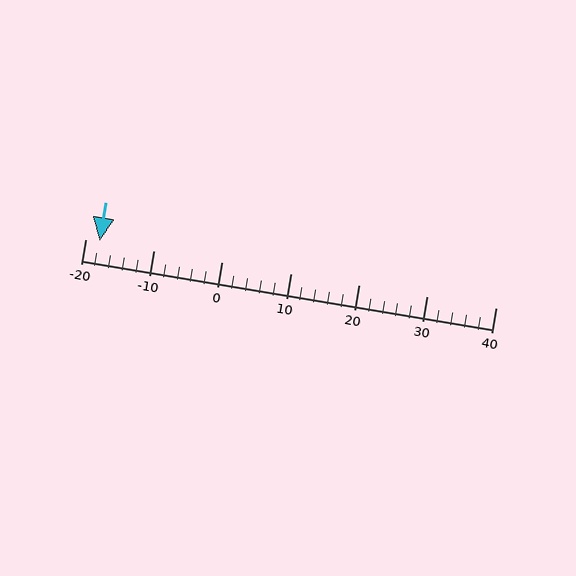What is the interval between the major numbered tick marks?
The major tick marks are spaced 10 units apart.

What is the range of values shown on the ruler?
The ruler shows values from -20 to 40.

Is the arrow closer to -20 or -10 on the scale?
The arrow is closer to -20.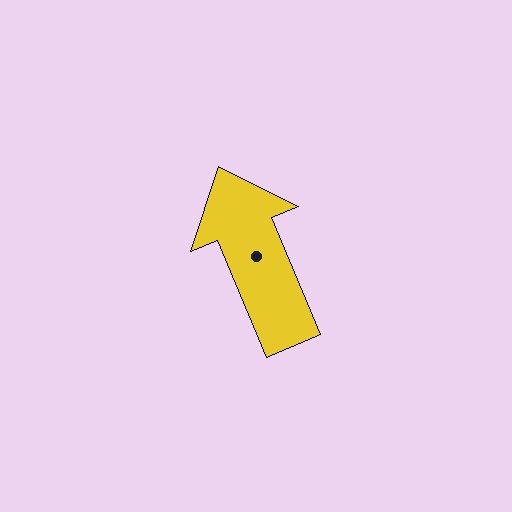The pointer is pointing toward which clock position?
Roughly 11 o'clock.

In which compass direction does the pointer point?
Northwest.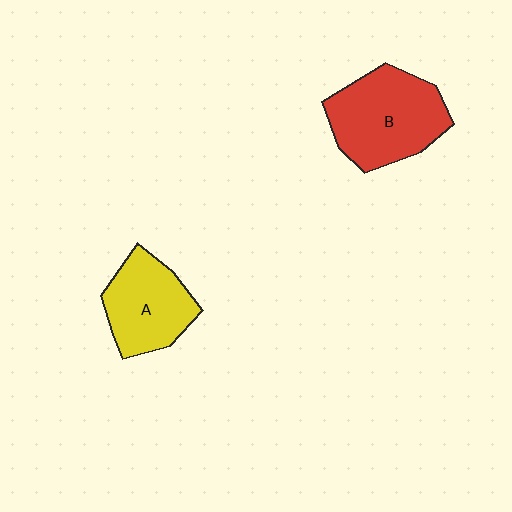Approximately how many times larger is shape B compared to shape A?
Approximately 1.3 times.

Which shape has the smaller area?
Shape A (yellow).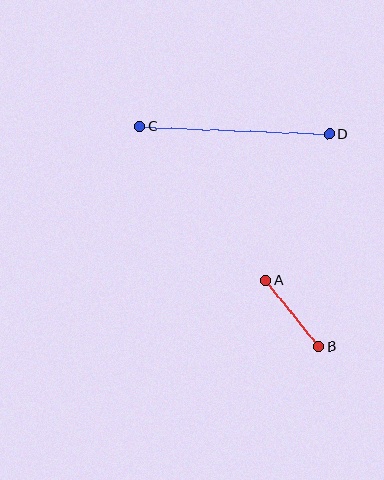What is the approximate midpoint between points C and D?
The midpoint is at approximately (235, 130) pixels.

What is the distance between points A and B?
The distance is approximately 85 pixels.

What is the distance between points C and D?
The distance is approximately 190 pixels.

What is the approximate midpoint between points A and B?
The midpoint is at approximately (292, 314) pixels.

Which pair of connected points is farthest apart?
Points C and D are farthest apart.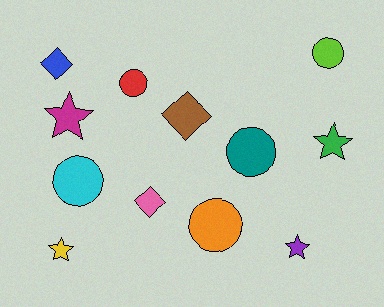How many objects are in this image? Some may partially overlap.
There are 12 objects.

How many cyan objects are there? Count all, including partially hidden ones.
There is 1 cyan object.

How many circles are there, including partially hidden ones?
There are 5 circles.